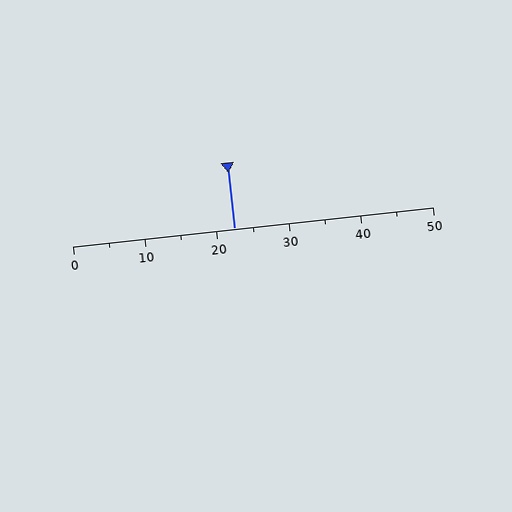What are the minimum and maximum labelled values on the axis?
The axis runs from 0 to 50.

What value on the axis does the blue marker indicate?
The marker indicates approximately 22.5.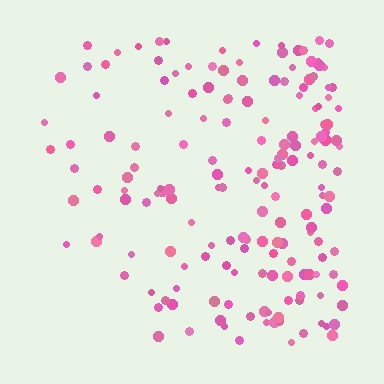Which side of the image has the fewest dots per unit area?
The left.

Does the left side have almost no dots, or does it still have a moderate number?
Still a moderate number, just noticeably fewer than the right.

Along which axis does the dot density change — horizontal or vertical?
Horizontal.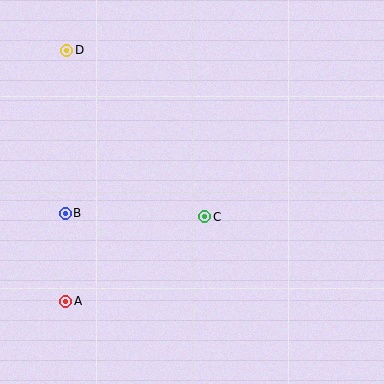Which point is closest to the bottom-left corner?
Point A is closest to the bottom-left corner.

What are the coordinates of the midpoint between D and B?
The midpoint between D and B is at (66, 132).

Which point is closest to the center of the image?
Point C at (205, 217) is closest to the center.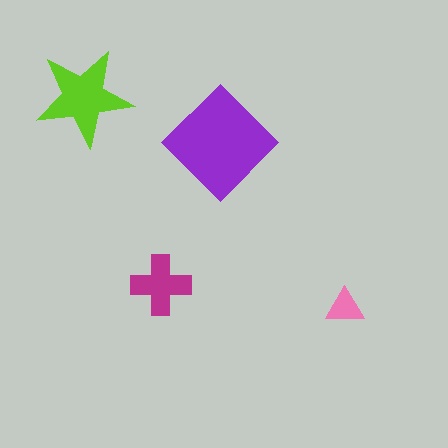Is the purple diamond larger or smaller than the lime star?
Larger.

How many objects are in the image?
There are 4 objects in the image.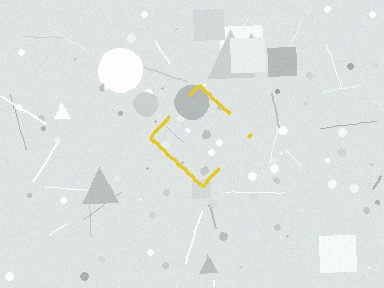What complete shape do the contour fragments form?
The contour fragments form a diamond.